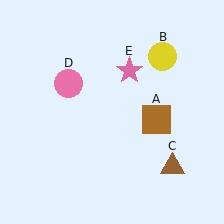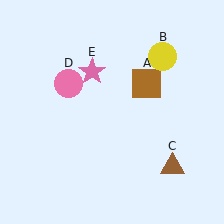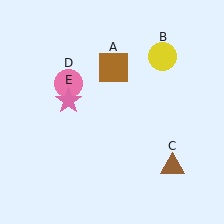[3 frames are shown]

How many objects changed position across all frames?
2 objects changed position: brown square (object A), pink star (object E).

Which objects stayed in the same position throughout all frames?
Yellow circle (object B) and brown triangle (object C) and pink circle (object D) remained stationary.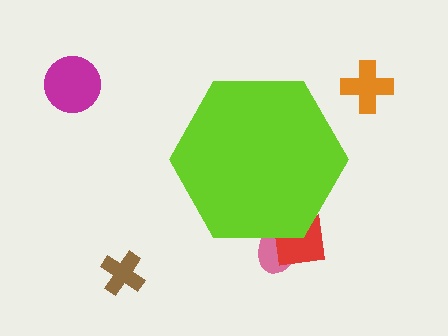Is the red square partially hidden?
Yes, the red square is partially hidden behind the lime hexagon.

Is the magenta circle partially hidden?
No, the magenta circle is fully visible.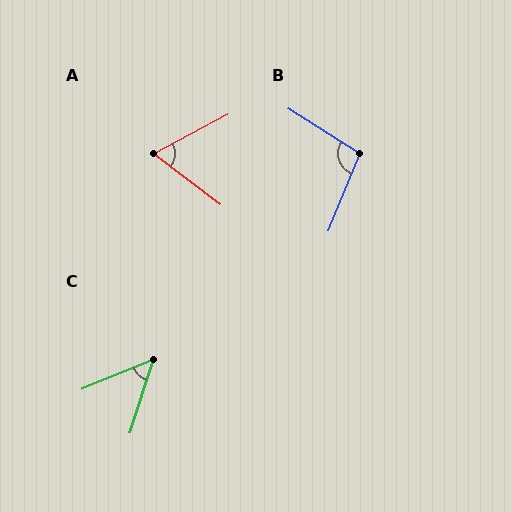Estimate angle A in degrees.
Approximately 65 degrees.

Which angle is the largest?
B, at approximately 100 degrees.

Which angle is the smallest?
C, at approximately 50 degrees.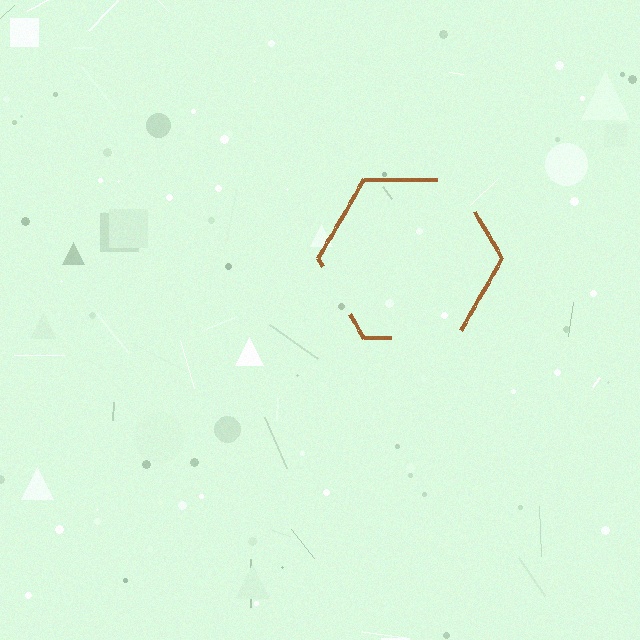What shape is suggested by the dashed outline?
The dashed outline suggests a hexagon.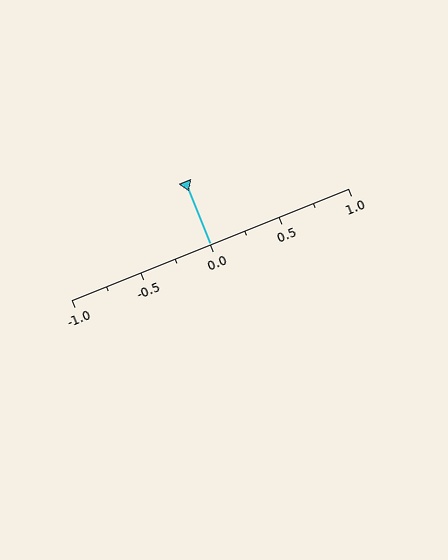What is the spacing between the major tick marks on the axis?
The major ticks are spaced 0.5 apart.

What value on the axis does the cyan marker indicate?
The marker indicates approximately 0.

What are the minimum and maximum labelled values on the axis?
The axis runs from -1.0 to 1.0.